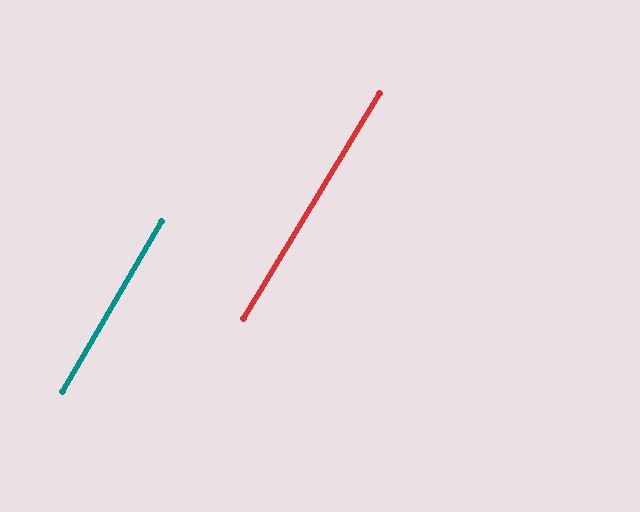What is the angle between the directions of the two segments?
Approximately 1 degree.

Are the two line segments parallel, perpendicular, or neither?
Parallel — their directions differ by only 0.8°.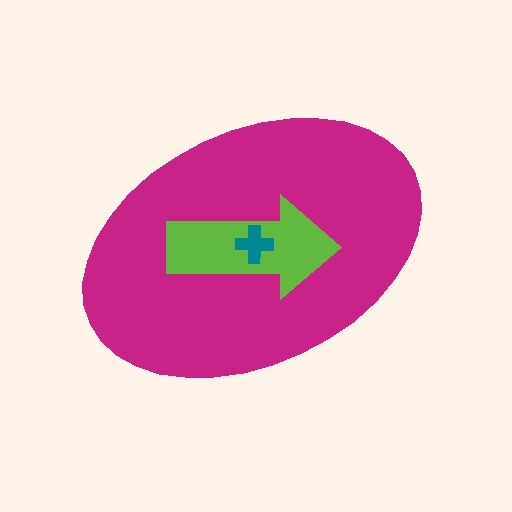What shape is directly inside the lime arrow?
The teal cross.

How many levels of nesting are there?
3.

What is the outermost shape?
The magenta ellipse.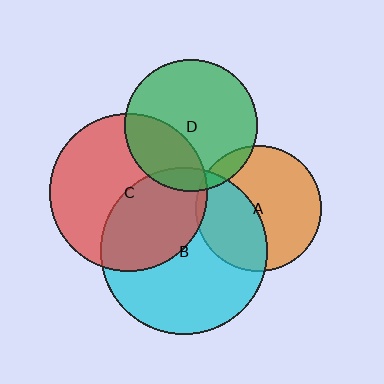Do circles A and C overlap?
Yes.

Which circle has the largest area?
Circle B (cyan).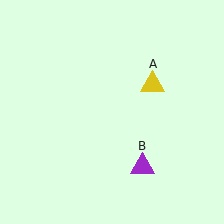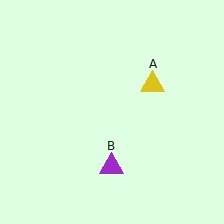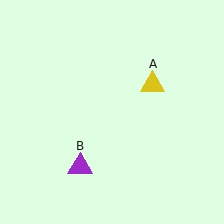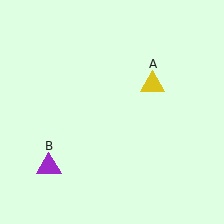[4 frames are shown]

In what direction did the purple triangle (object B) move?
The purple triangle (object B) moved left.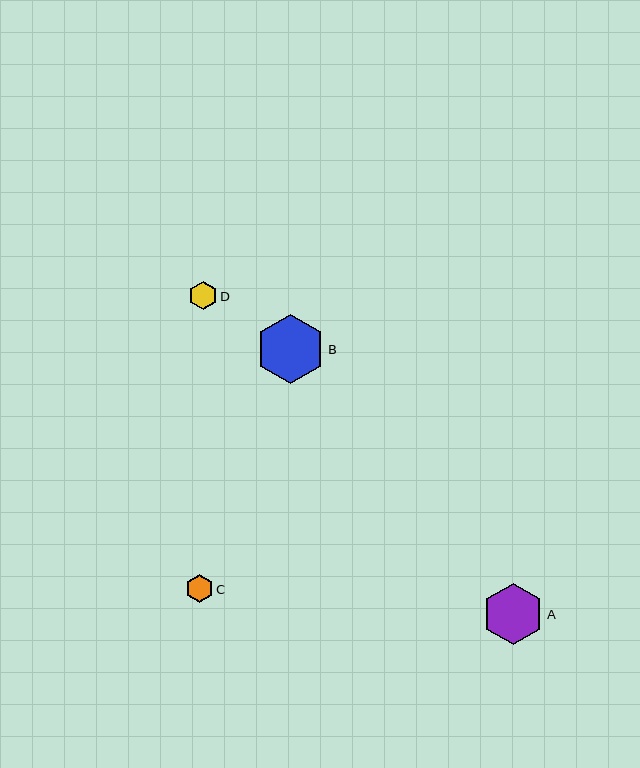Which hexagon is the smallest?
Hexagon C is the smallest with a size of approximately 27 pixels.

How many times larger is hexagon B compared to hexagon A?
Hexagon B is approximately 1.1 times the size of hexagon A.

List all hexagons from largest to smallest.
From largest to smallest: B, A, D, C.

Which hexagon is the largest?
Hexagon B is the largest with a size of approximately 69 pixels.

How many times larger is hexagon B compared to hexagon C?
Hexagon B is approximately 2.5 times the size of hexagon C.